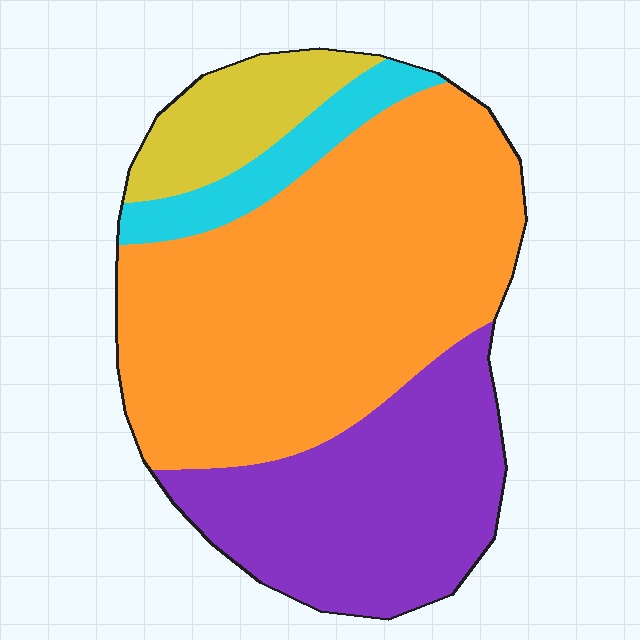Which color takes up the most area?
Orange, at roughly 55%.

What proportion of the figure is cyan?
Cyan covers roughly 10% of the figure.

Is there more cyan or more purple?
Purple.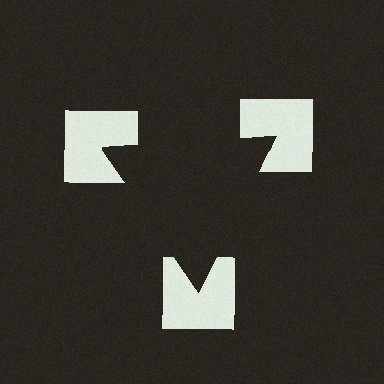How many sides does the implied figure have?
3 sides.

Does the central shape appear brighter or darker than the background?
It typically appears slightly darker than the background, even though no actual brightness change is drawn.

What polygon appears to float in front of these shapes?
An illusory triangle — its edges are inferred from the aligned wedge cuts in the notched squares, not physically drawn.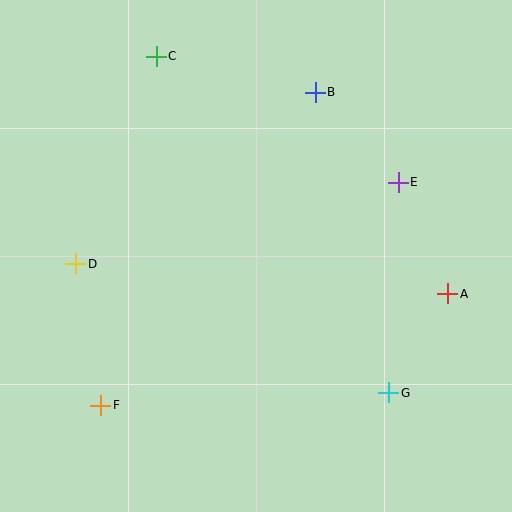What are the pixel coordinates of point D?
Point D is at (76, 264).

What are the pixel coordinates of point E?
Point E is at (398, 182).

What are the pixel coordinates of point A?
Point A is at (448, 294).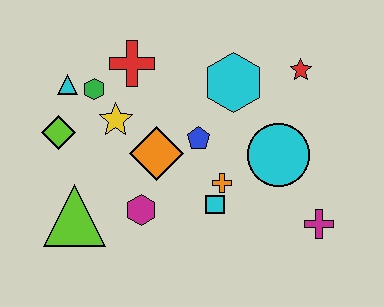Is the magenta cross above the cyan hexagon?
No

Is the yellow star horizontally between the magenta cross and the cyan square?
No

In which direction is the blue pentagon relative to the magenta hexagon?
The blue pentagon is above the magenta hexagon.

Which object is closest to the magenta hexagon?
The orange diamond is closest to the magenta hexagon.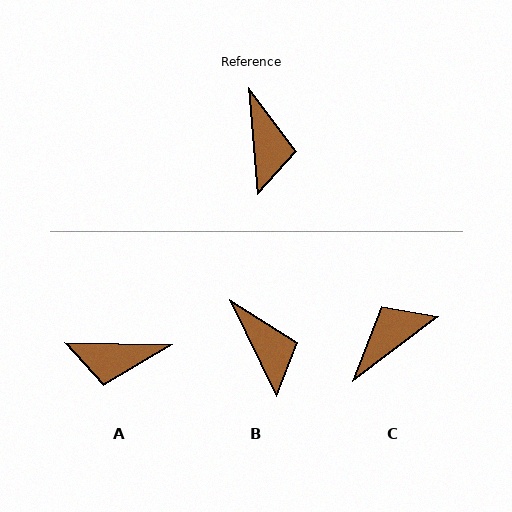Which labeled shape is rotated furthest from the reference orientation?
C, about 122 degrees away.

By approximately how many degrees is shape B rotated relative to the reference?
Approximately 22 degrees counter-clockwise.